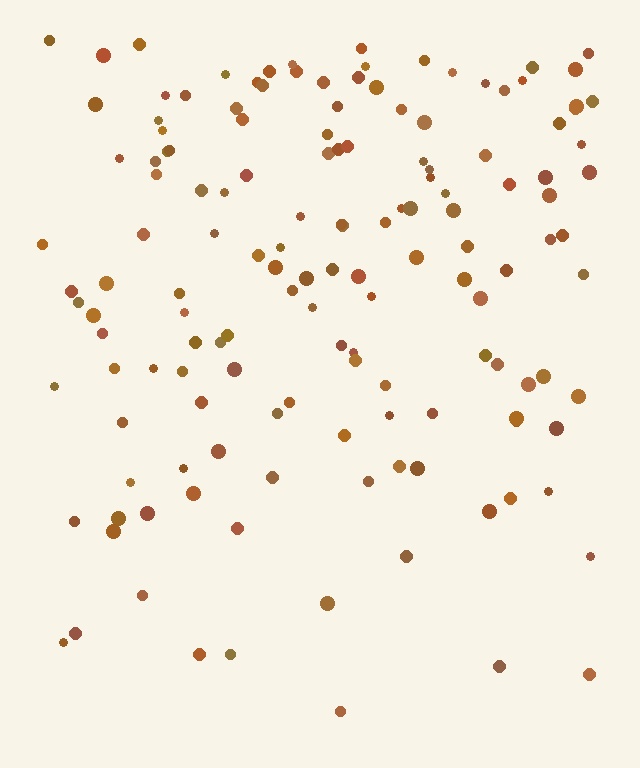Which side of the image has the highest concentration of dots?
The top.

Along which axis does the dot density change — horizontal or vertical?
Vertical.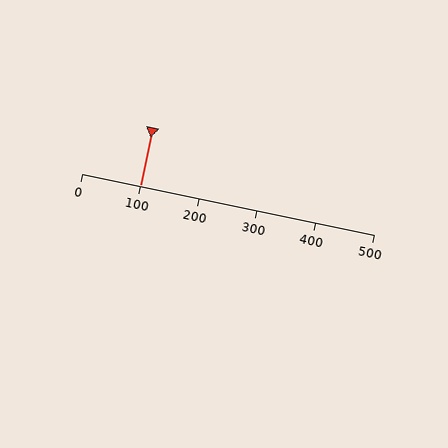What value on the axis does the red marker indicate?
The marker indicates approximately 100.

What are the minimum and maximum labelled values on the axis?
The axis runs from 0 to 500.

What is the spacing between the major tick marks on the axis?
The major ticks are spaced 100 apart.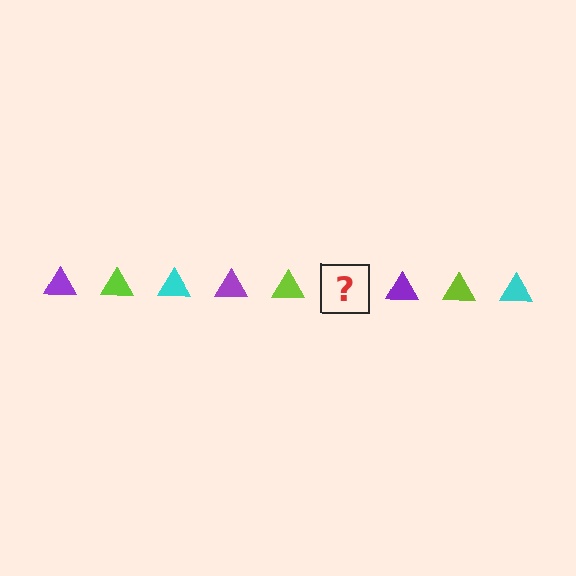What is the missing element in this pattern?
The missing element is a cyan triangle.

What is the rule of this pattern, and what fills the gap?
The rule is that the pattern cycles through purple, lime, cyan triangles. The gap should be filled with a cyan triangle.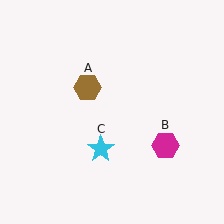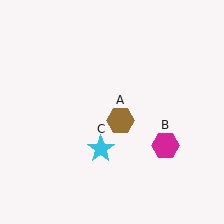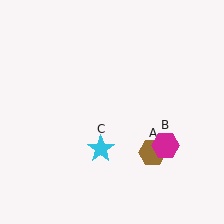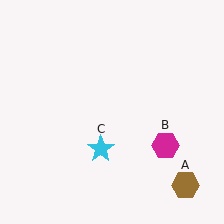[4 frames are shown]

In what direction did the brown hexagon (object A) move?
The brown hexagon (object A) moved down and to the right.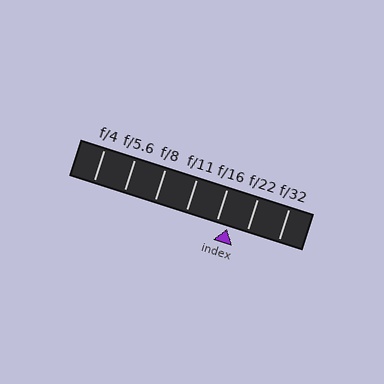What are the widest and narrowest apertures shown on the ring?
The widest aperture shown is f/4 and the narrowest is f/32.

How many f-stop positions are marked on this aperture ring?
There are 7 f-stop positions marked.